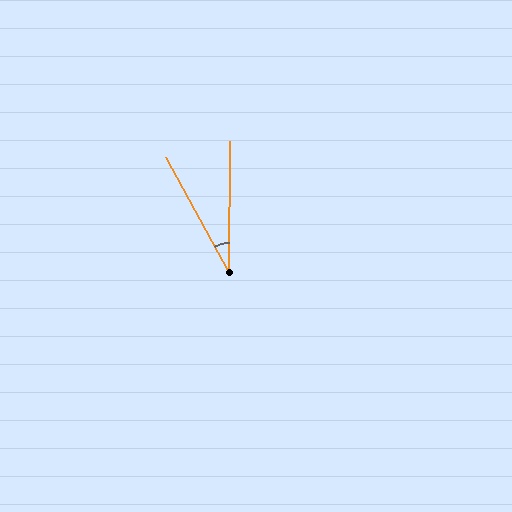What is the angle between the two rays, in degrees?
Approximately 29 degrees.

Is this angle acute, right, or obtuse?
It is acute.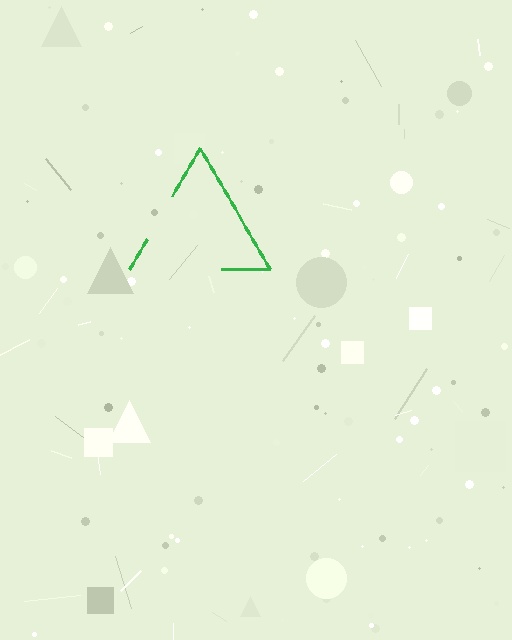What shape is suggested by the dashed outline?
The dashed outline suggests a triangle.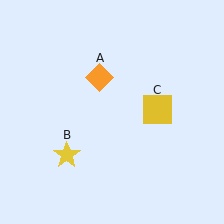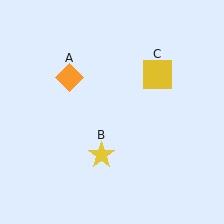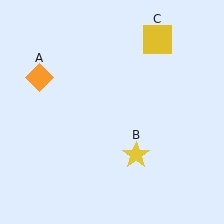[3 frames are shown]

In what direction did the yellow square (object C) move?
The yellow square (object C) moved up.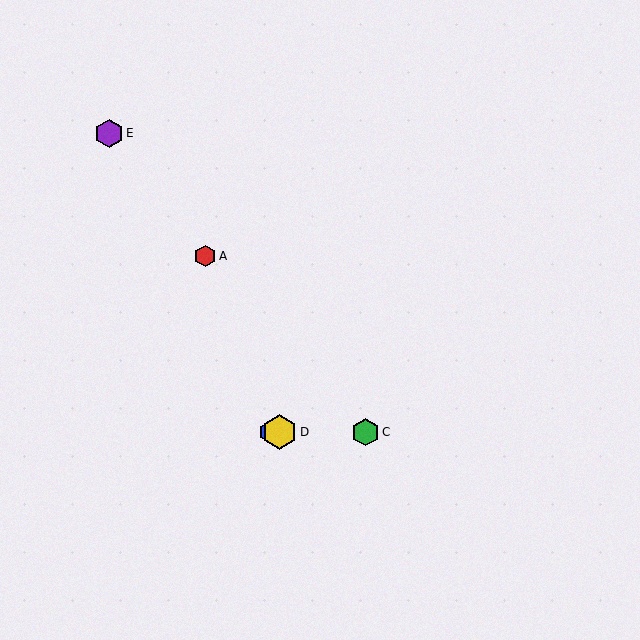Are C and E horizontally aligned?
No, C is at y≈432 and E is at y≈133.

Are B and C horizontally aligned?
Yes, both are at y≈432.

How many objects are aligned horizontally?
3 objects (B, C, D) are aligned horizontally.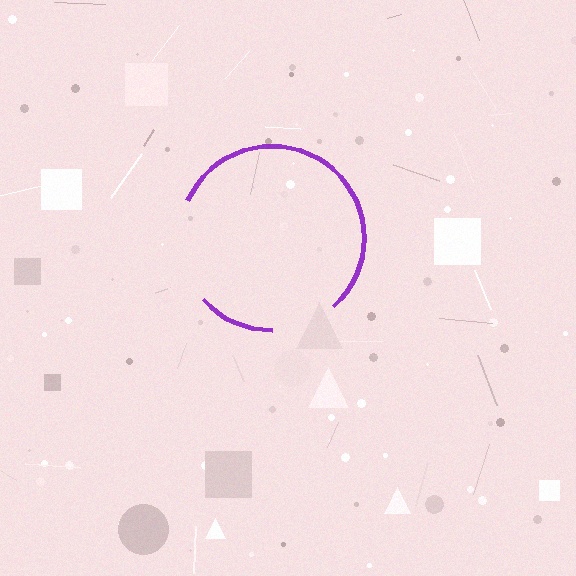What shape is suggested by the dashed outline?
The dashed outline suggests a circle.